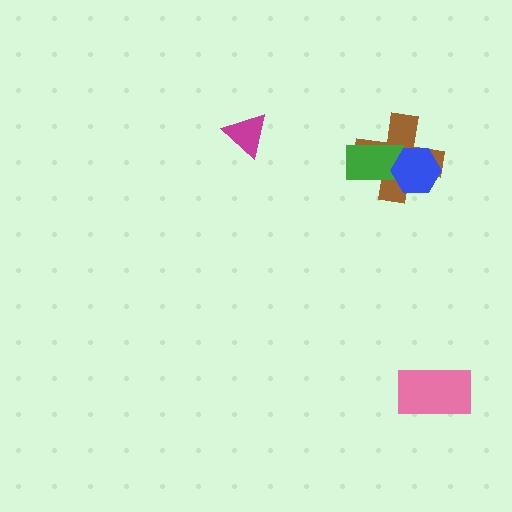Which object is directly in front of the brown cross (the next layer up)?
The green rectangle is directly in front of the brown cross.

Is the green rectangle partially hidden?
Yes, it is partially covered by another shape.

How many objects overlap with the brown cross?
2 objects overlap with the brown cross.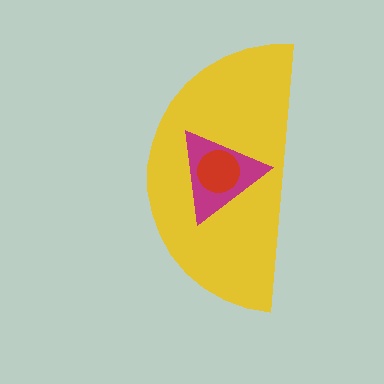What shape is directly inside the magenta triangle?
The red circle.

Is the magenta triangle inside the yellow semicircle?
Yes.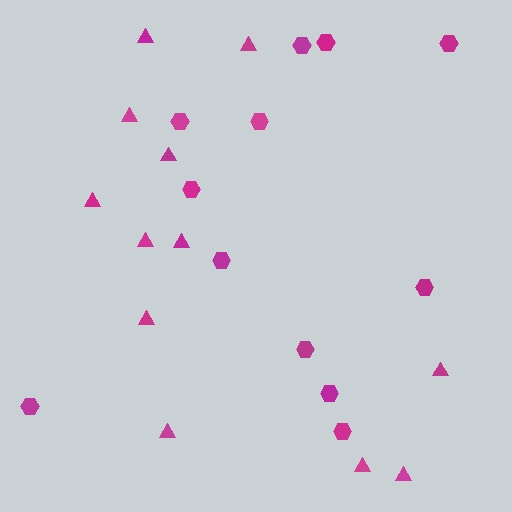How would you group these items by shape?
There are 2 groups: one group of hexagons (12) and one group of triangles (12).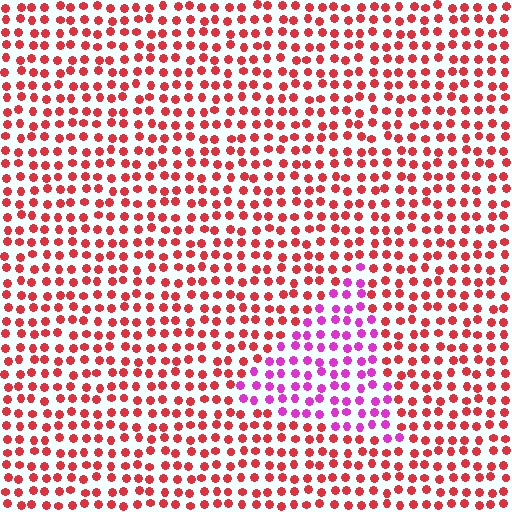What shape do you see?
I see a triangle.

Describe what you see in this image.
The image is filled with small red elements in a uniform arrangement. A triangle-shaped region is visible where the elements are tinted to a slightly different hue, forming a subtle color boundary.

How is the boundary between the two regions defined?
The boundary is defined purely by a slight shift in hue (about 50 degrees). Spacing, size, and orientation are identical on both sides.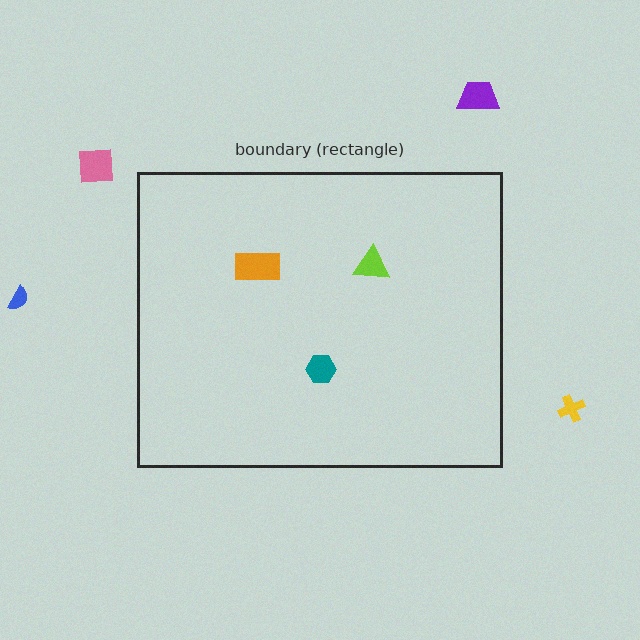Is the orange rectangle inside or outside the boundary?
Inside.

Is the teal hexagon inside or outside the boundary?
Inside.